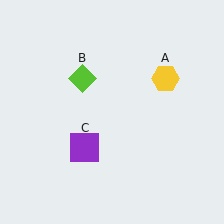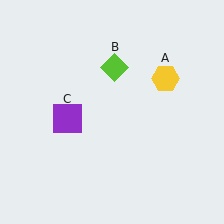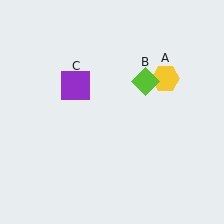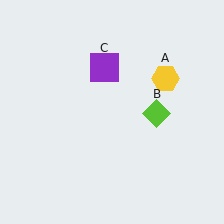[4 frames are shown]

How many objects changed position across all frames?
2 objects changed position: lime diamond (object B), purple square (object C).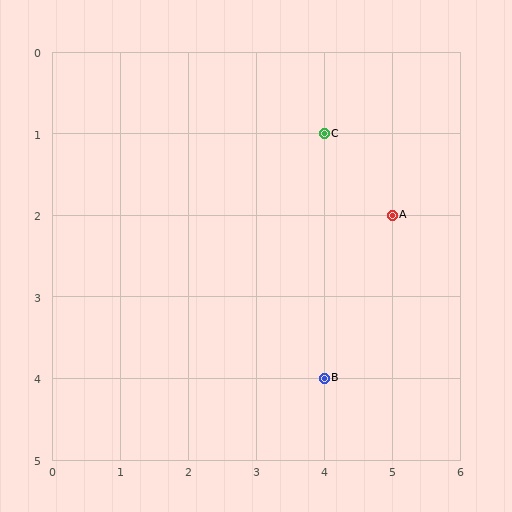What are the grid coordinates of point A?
Point A is at grid coordinates (5, 2).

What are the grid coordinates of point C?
Point C is at grid coordinates (4, 1).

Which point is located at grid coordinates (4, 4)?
Point B is at (4, 4).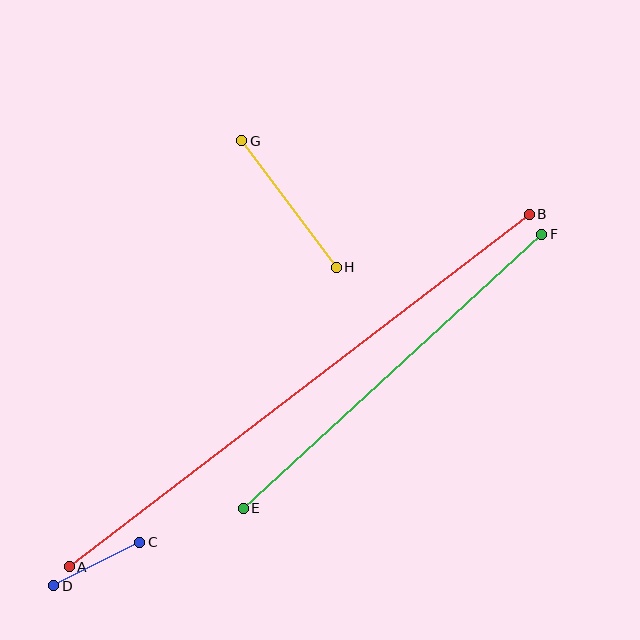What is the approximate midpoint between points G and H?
The midpoint is at approximately (289, 204) pixels.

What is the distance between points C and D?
The distance is approximately 96 pixels.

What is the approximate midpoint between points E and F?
The midpoint is at approximately (392, 371) pixels.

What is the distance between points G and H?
The distance is approximately 158 pixels.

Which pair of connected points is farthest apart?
Points A and B are farthest apart.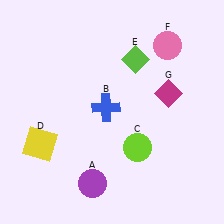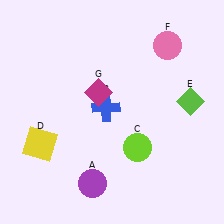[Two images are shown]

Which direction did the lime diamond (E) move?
The lime diamond (E) moved right.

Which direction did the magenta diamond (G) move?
The magenta diamond (G) moved left.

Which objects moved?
The objects that moved are: the lime diamond (E), the magenta diamond (G).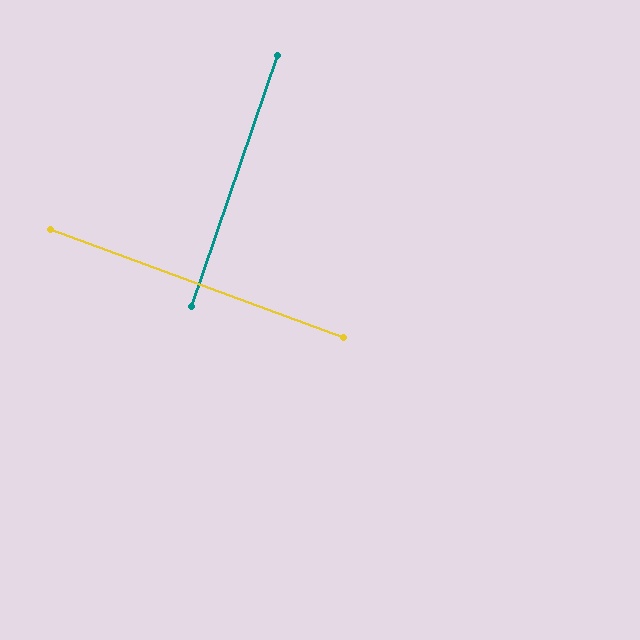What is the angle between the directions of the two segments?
Approximately 89 degrees.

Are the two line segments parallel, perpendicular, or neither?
Perpendicular — they meet at approximately 89°.